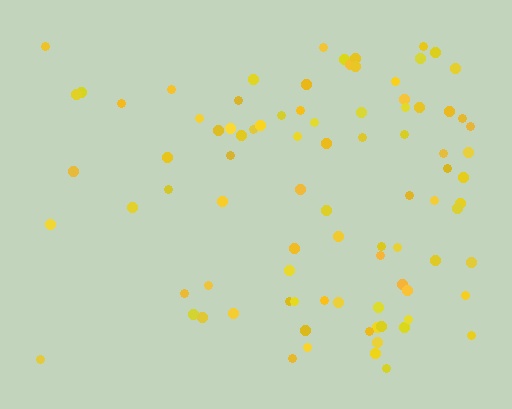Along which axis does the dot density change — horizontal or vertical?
Horizontal.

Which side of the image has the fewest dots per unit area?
The left.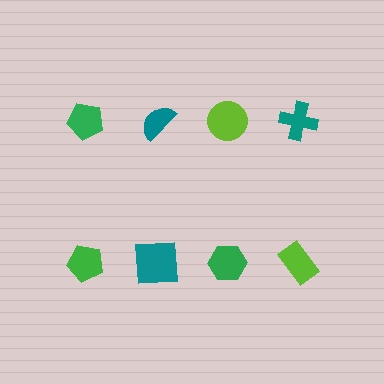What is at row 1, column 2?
A teal semicircle.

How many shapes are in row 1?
4 shapes.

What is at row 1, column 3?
A lime circle.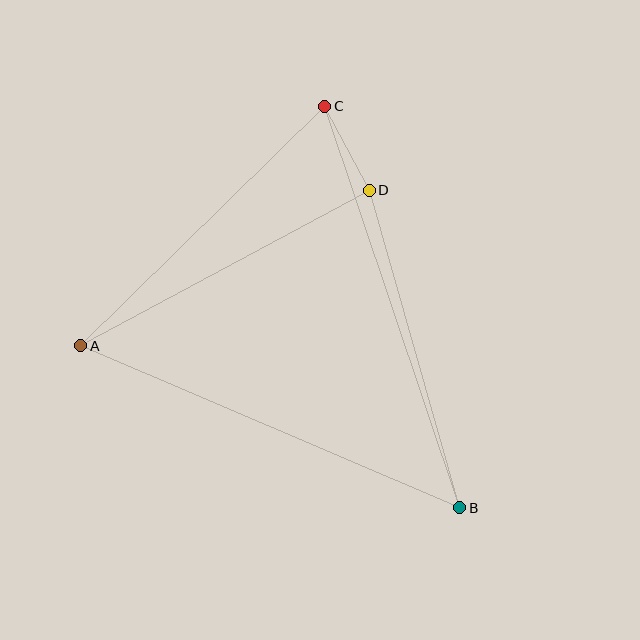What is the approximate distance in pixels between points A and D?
The distance between A and D is approximately 328 pixels.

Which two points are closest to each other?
Points C and D are closest to each other.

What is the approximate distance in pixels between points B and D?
The distance between B and D is approximately 330 pixels.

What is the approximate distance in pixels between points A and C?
The distance between A and C is approximately 342 pixels.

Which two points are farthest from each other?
Points B and C are farthest from each other.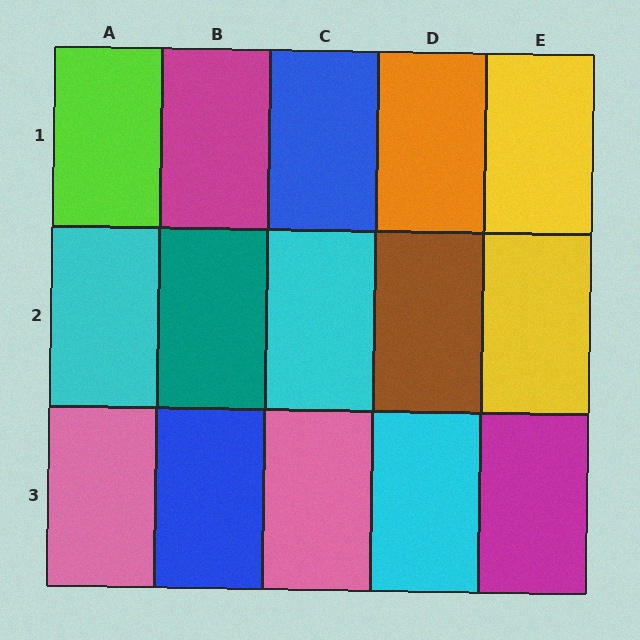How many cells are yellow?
2 cells are yellow.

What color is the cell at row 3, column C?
Pink.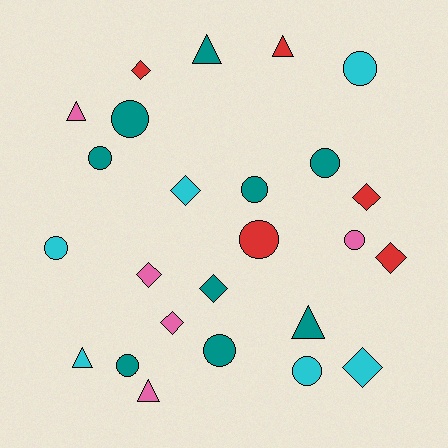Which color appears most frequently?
Teal, with 9 objects.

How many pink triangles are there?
There are 2 pink triangles.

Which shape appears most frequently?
Circle, with 11 objects.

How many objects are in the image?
There are 25 objects.